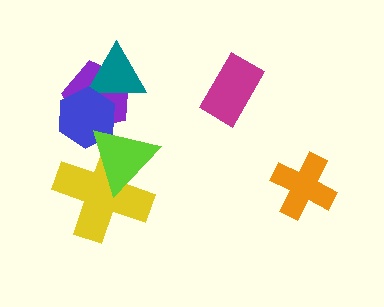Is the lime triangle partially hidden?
No, no other shape covers it.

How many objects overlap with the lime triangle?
3 objects overlap with the lime triangle.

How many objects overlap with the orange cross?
0 objects overlap with the orange cross.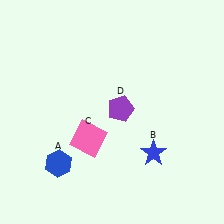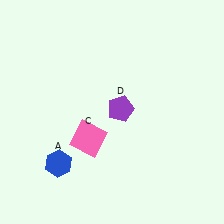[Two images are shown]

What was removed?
The blue star (B) was removed in Image 2.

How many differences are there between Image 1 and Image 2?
There is 1 difference between the two images.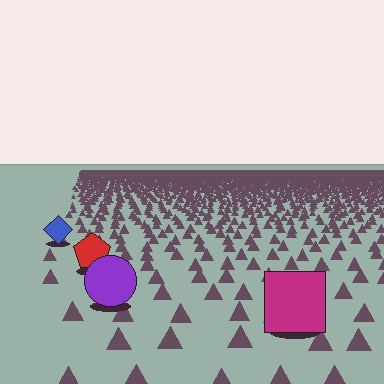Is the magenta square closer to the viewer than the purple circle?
Yes. The magenta square is closer — you can tell from the texture gradient: the ground texture is coarser near it.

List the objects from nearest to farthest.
From nearest to farthest: the magenta square, the purple circle, the red pentagon, the blue diamond.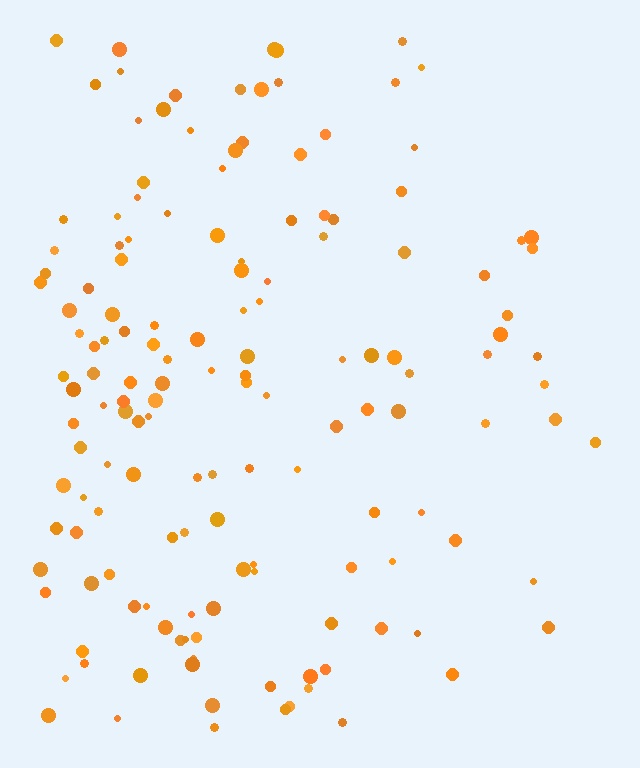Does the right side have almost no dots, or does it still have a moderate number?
Still a moderate number, just noticeably fewer than the left.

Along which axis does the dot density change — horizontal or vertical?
Horizontal.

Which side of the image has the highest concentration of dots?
The left.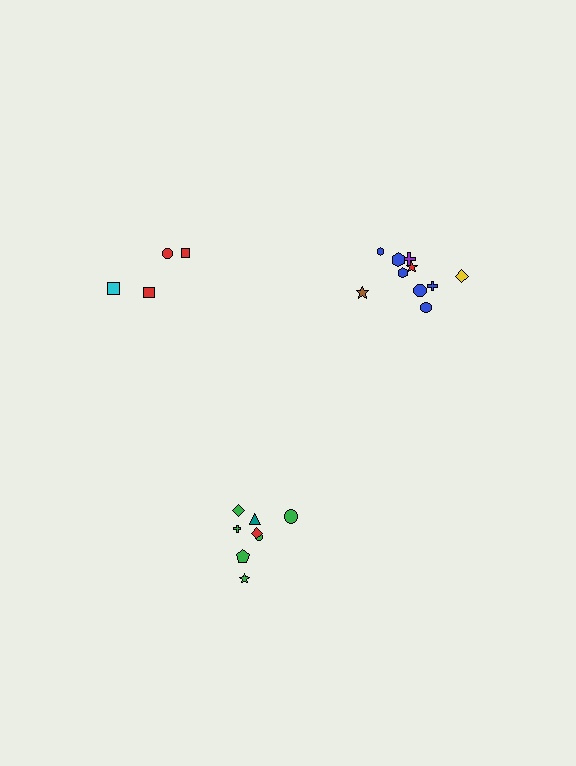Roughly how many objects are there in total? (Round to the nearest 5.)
Roughly 20 objects in total.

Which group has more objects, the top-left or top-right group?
The top-right group.